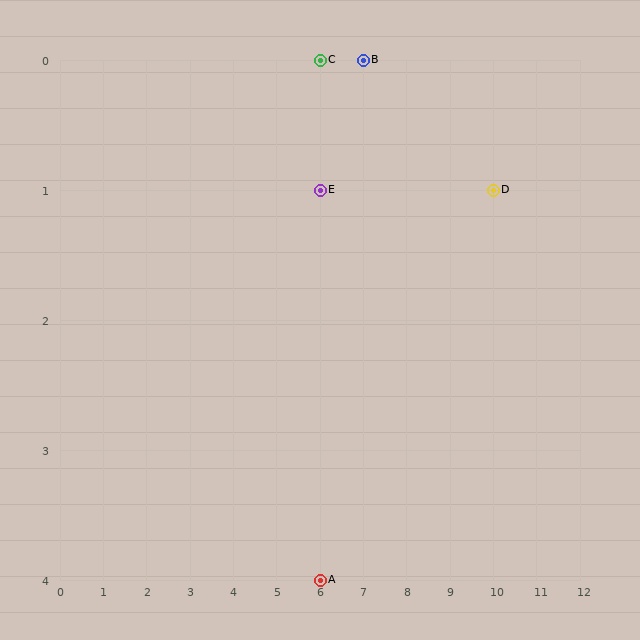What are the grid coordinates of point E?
Point E is at grid coordinates (6, 1).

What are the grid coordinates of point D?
Point D is at grid coordinates (10, 1).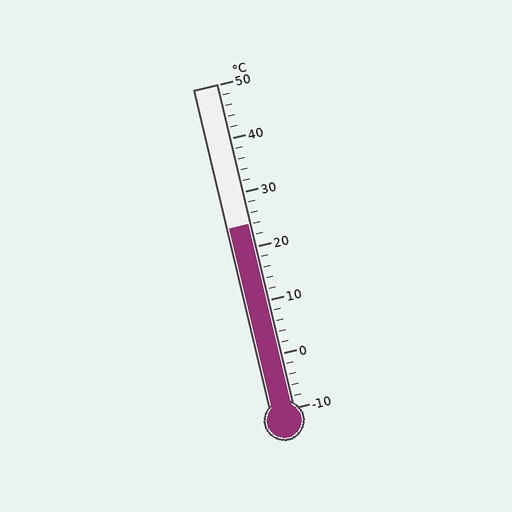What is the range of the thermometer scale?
The thermometer scale ranges from -10°C to 50°C.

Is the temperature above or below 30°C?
The temperature is below 30°C.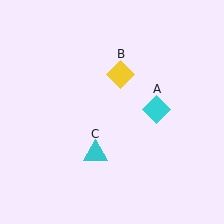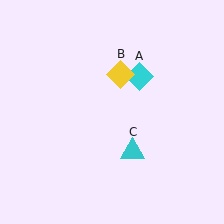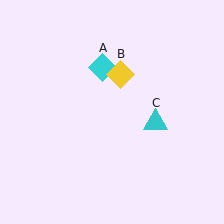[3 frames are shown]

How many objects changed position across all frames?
2 objects changed position: cyan diamond (object A), cyan triangle (object C).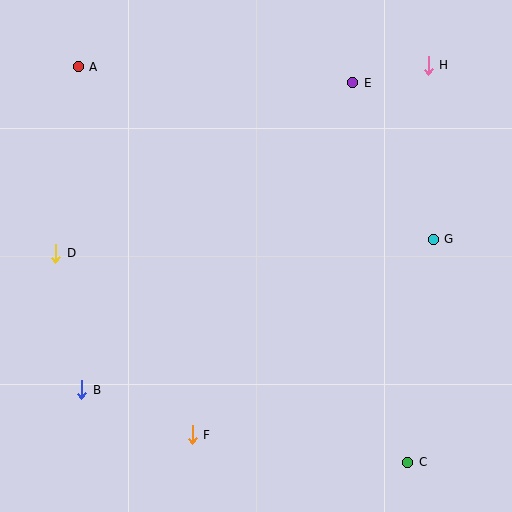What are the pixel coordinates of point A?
Point A is at (78, 67).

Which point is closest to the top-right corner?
Point H is closest to the top-right corner.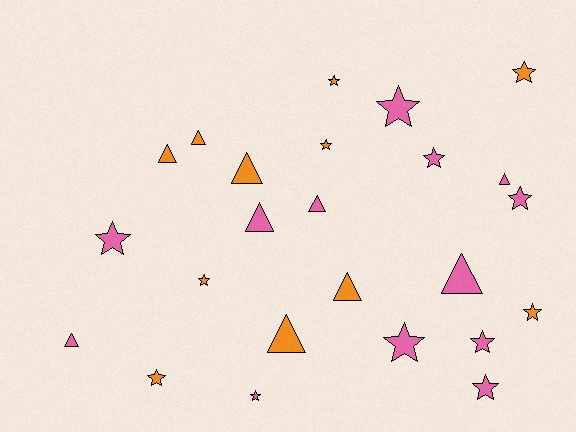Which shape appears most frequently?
Star, with 14 objects.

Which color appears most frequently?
Pink, with 13 objects.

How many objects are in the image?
There are 24 objects.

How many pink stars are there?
There are 8 pink stars.